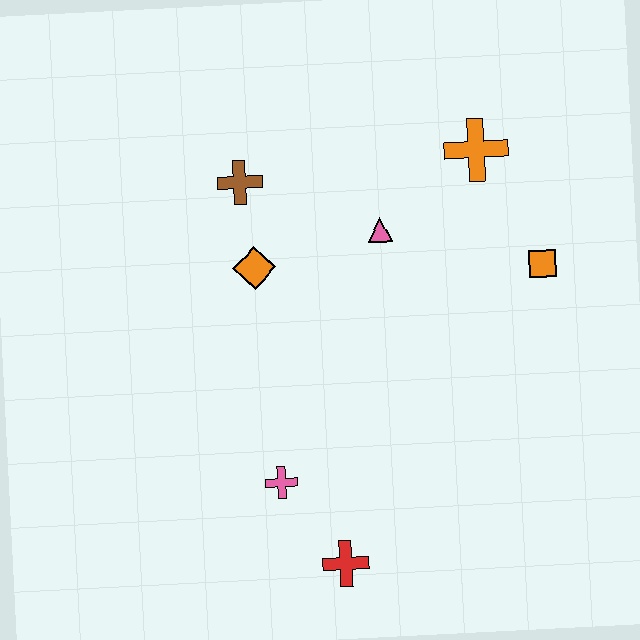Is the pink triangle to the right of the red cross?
Yes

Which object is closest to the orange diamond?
The brown cross is closest to the orange diamond.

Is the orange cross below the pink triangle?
No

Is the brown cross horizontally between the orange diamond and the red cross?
No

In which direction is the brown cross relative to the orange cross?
The brown cross is to the left of the orange cross.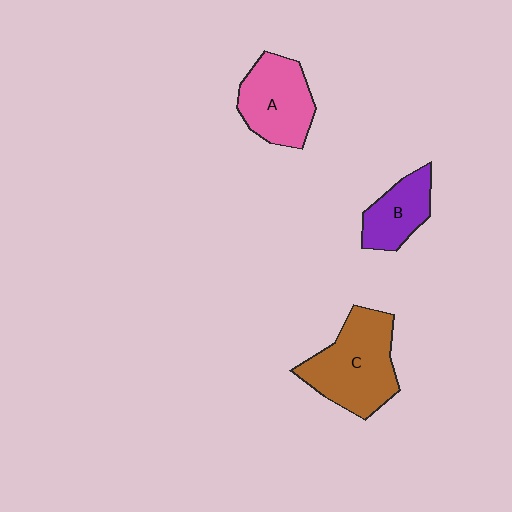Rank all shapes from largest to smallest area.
From largest to smallest: C (brown), A (pink), B (purple).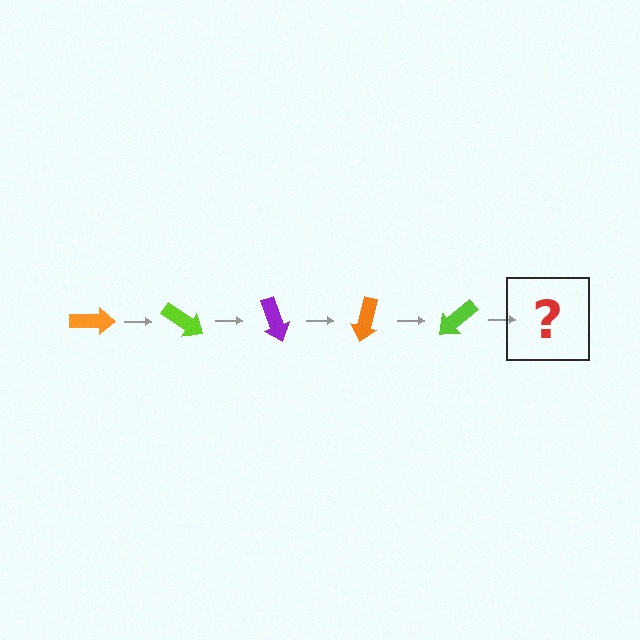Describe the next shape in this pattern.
It should be a purple arrow, rotated 175 degrees from the start.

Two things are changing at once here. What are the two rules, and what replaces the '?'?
The two rules are that it rotates 35 degrees each step and the color cycles through orange, lime, and purple. The '?' should be a purple arrow, rotated 175 degrees from the start.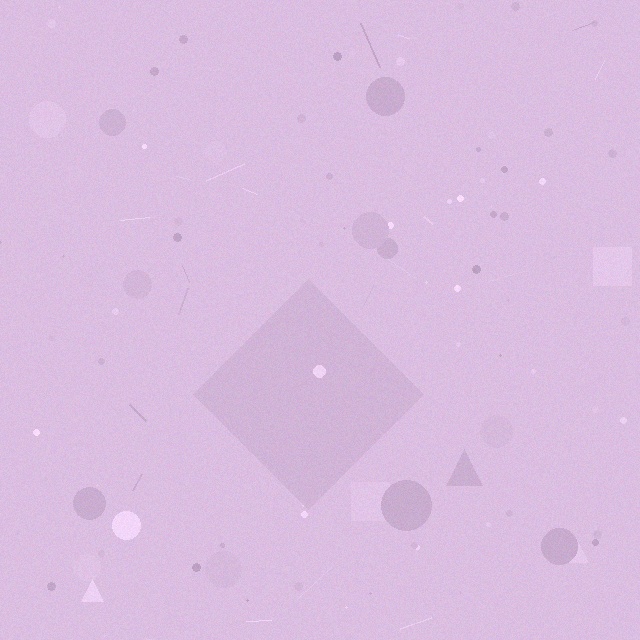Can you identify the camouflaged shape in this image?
The camouflaged shape is a diamond.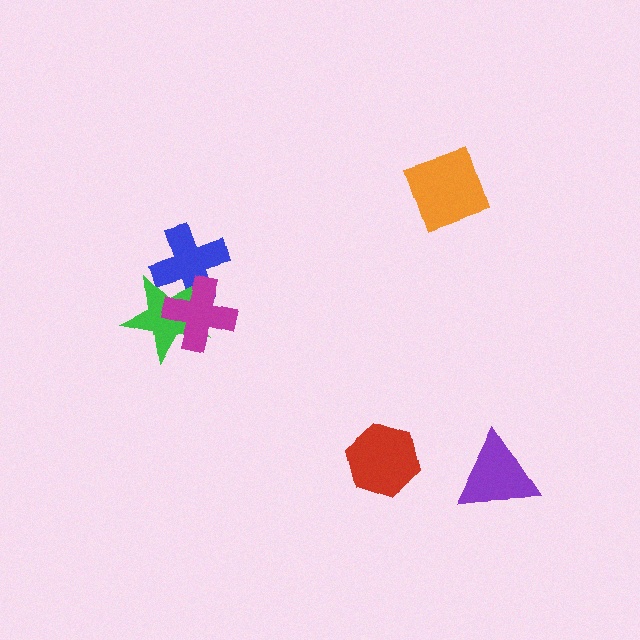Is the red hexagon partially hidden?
No, no other shape covers it.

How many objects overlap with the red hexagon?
0 objects overlap with the red hexagon.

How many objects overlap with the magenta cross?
2 objects overlap with the magenta cross.